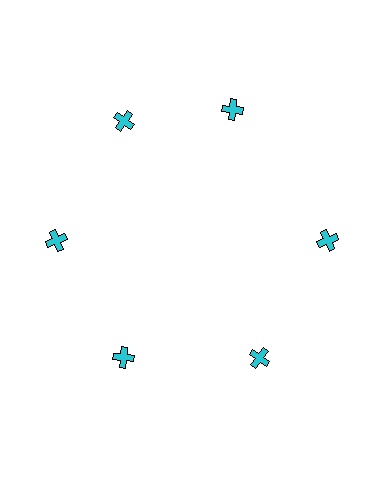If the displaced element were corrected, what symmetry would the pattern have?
It would have 6-fold rotational symmetry — the pattern would map onto itself every 60 degrees.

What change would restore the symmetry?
The symmetry would be restored by rotating it back into even spacing with its neighbors so that all 6 crosses sit at equal angles and equal distance from the center.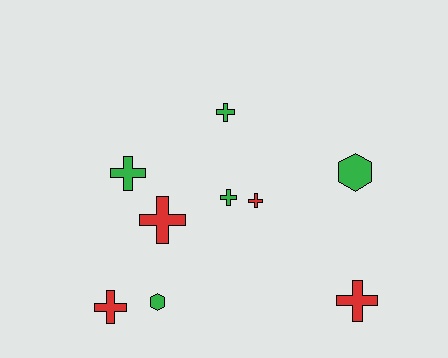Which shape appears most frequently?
Cross, with 7 objects.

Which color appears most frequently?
Green, with 5 objects.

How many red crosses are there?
There are 4 red crosses.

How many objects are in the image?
There are 9 objects.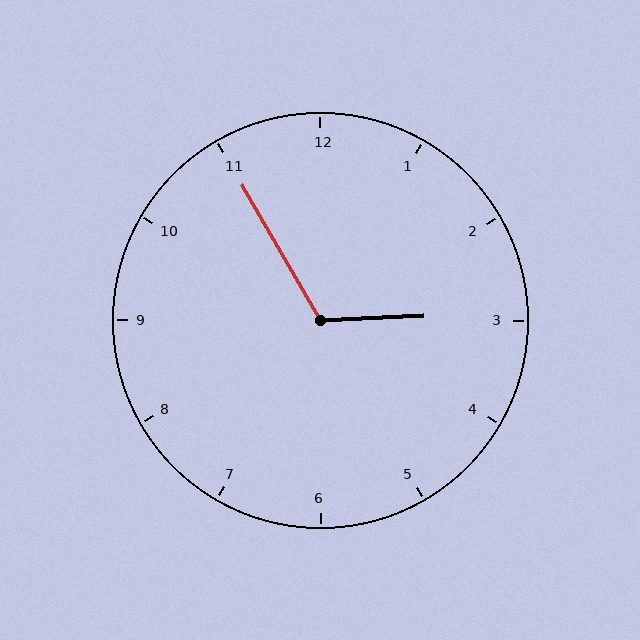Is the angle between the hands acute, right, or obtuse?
It is obtuse.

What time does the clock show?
2:55.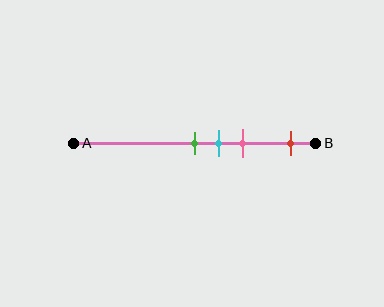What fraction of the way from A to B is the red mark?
The red mark is approximately 90% (0.9) of the way from A to B.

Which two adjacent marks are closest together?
The green and cyan marks are the closest adjacent pair.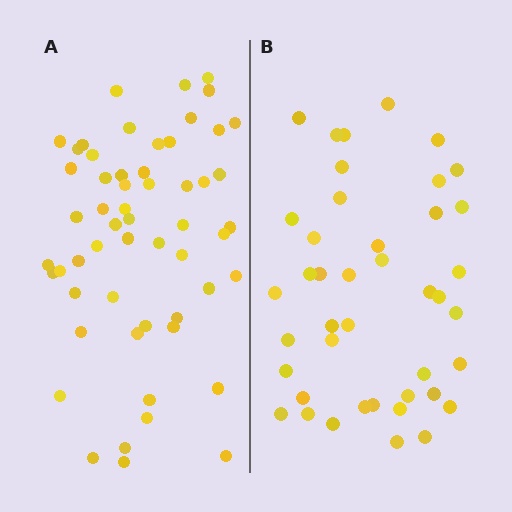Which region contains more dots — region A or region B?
Region A (the left region) has more dots.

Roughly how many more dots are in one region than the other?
Region A has approximately 15 more dots than region B.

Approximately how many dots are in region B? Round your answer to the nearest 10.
About 40 dots. (The exact count is 42, which rounds to 40.)